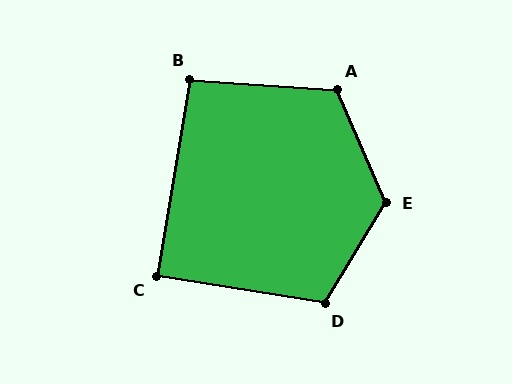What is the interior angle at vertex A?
Approximately 117 degrees (obtuse).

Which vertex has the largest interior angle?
E, at approximately 125 degrees.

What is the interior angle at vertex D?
Approximately 112 degrees (obtuse).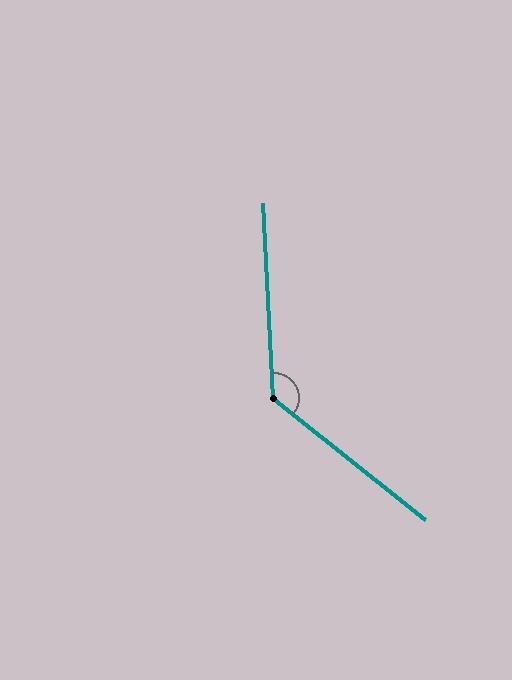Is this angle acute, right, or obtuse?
It is obtuse.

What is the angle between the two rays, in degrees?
Approximately 132 degrees.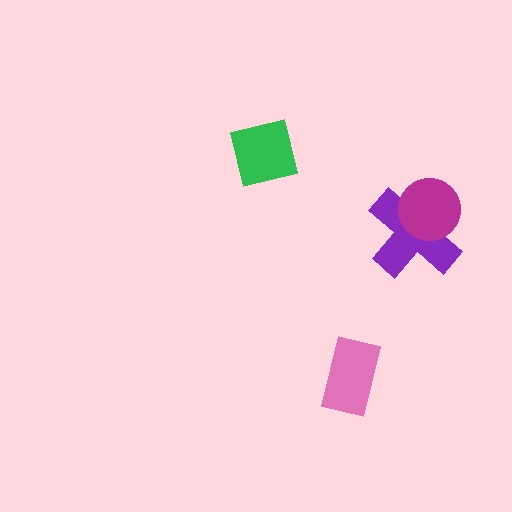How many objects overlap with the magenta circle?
1 object overlaps with the magenta circle.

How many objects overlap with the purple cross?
1 object overlaps with the purple cross.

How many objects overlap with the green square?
0 objects overlap with the green square.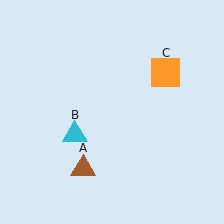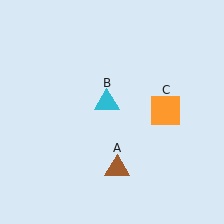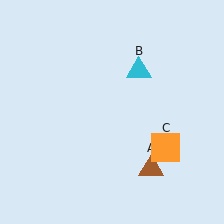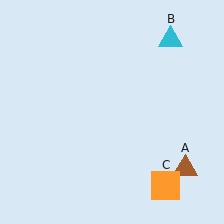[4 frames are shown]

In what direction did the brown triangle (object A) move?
The brown triangle (object A) moved right.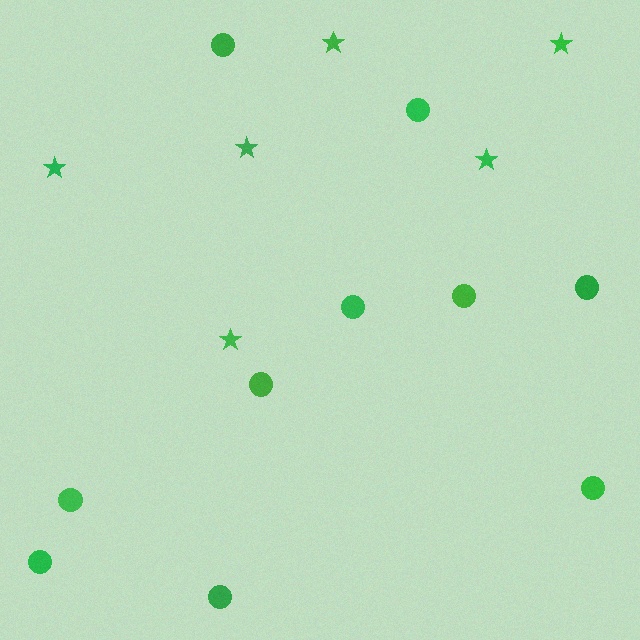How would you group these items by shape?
There are 2 groups: one group of stars (6) and one group of circles (10).